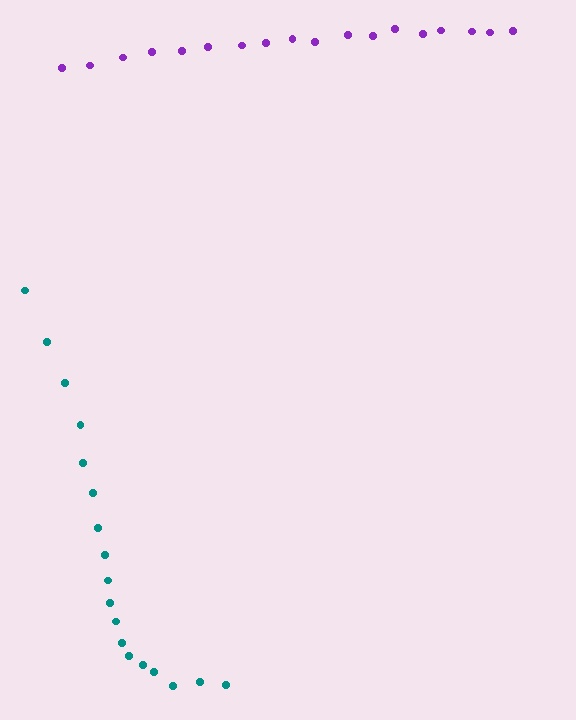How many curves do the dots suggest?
There are 2 distinct paths.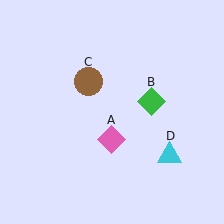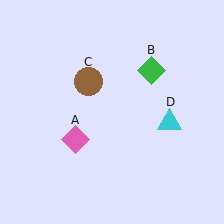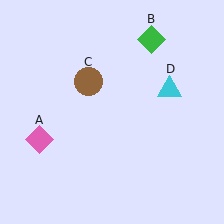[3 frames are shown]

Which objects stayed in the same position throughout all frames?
Brown circle (object C) remained stationary.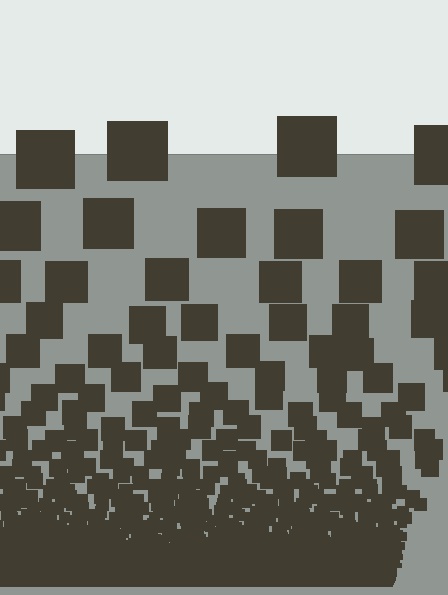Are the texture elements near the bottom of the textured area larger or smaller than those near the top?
Smaller. The gradient is inverted — elements near the bottom are smaller and denser.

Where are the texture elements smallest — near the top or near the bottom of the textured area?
Near the bottom.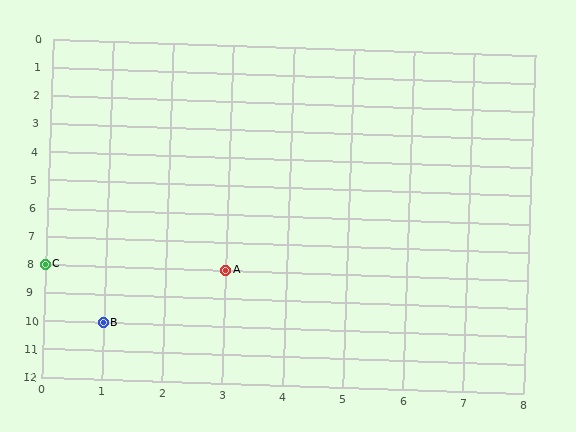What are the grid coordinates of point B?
Point B is at grid coordinates (1, 10).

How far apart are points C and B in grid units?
Points C and B are 1 column and 2 rows apart (about 2.2 grid units diagonally).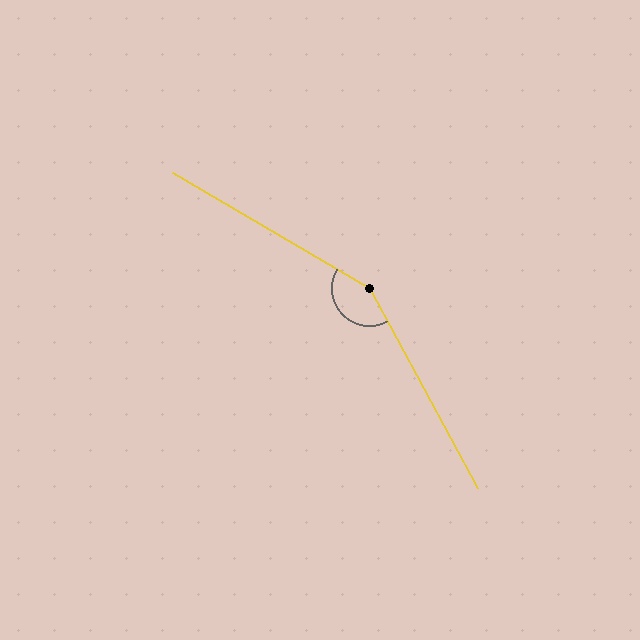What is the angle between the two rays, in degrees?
Approximately 149 degrees.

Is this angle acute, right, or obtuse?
It is obtuse.